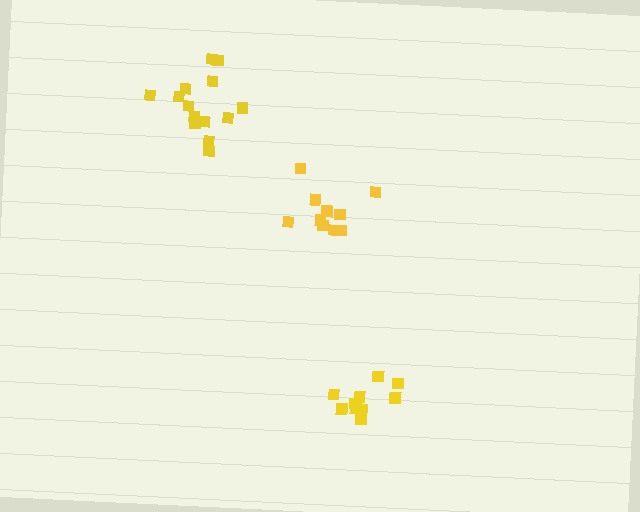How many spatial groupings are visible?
There are 3 spatial groupings.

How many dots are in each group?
Group 1: 10 dots, Group 2: 10 dots, Group 3: 14 dots (34 total).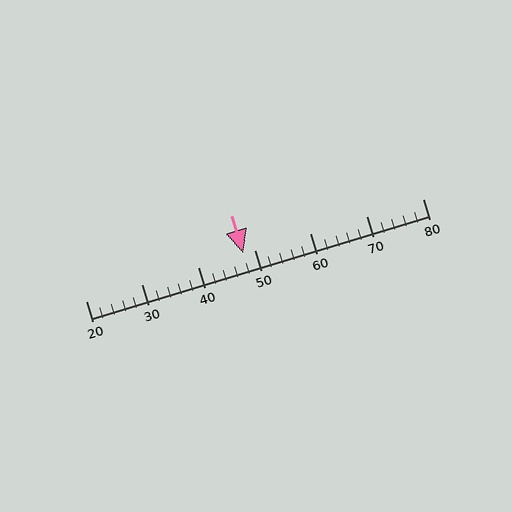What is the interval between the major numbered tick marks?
The major tick marks are spaced 10 units apart.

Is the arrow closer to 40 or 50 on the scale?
The arrow is closer to 50.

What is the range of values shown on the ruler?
The ruler shows values from 20 to 80.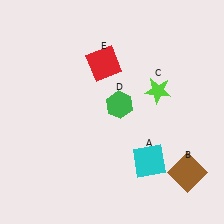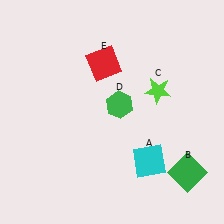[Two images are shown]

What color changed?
The square (B) changed from brown in Image 1 to green in Image 2.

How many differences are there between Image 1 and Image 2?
There is 1 difference between the two images.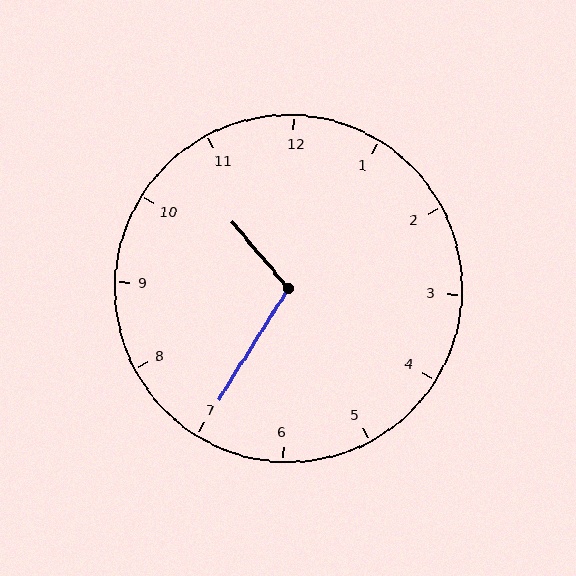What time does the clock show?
10:35.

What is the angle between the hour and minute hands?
Approximately 108 degrees.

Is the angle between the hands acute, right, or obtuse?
It is obtuse.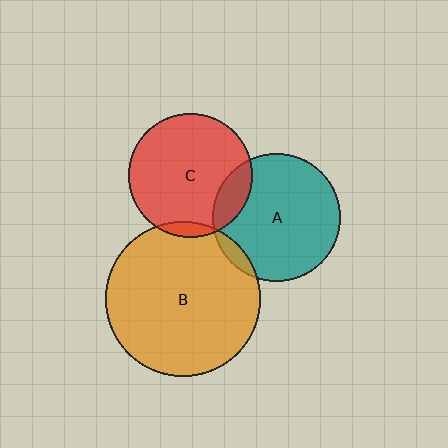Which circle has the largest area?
Circle B (orange).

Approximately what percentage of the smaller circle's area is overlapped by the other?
Approximately 5%.